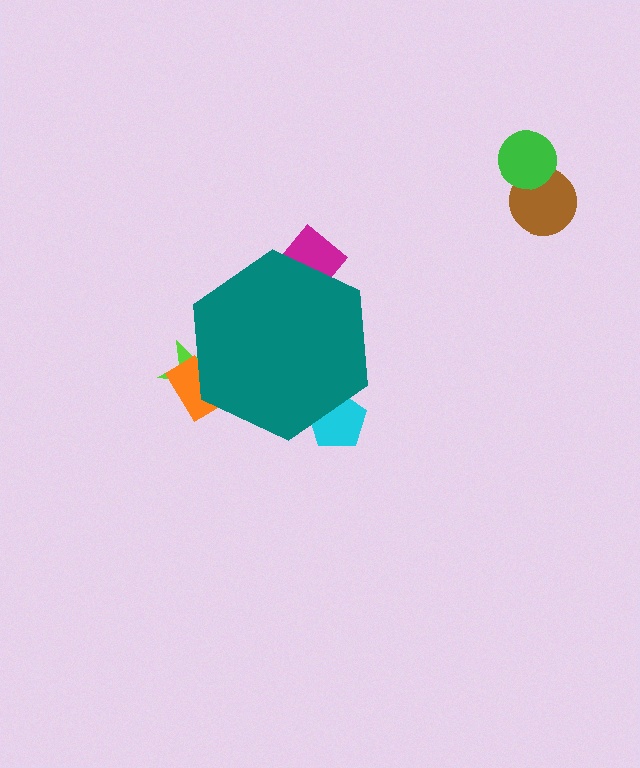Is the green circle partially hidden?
No, the green circle is fully visible.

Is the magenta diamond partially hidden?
Yes, the magenta diamond is partially hidden behind the teal hexagon.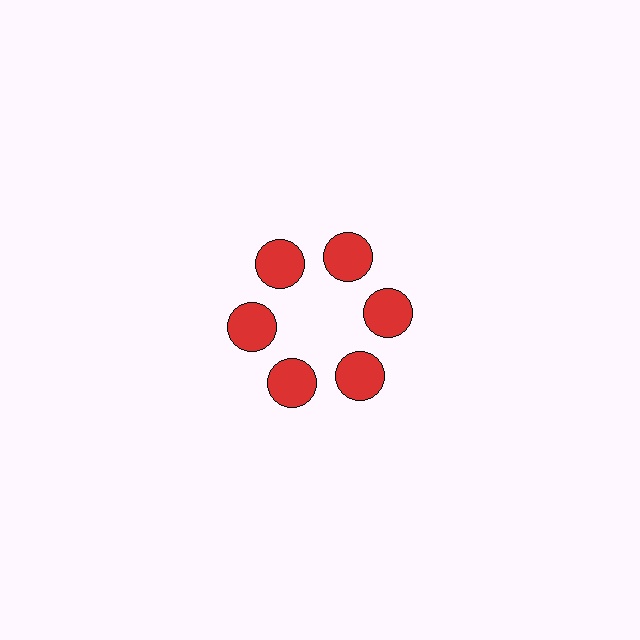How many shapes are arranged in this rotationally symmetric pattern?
There are 6 shapes, arranged in 6 groups of 1.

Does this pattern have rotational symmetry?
Yes, this pattern has 6-fold rotational symmetry. It looks the same after rotating 60 degrees around the center.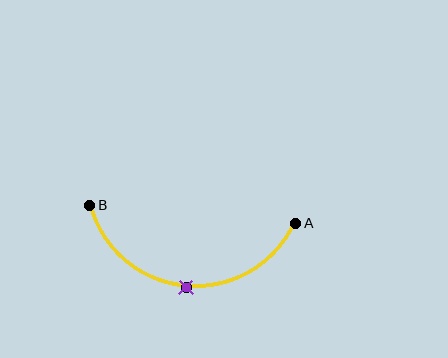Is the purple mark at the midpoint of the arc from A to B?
Yes. The purple mark lies on the arc at equal arc-length from both A and B — it is the arc midpoint.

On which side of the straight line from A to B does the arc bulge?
The arc bulges below the straight line connecting A and B.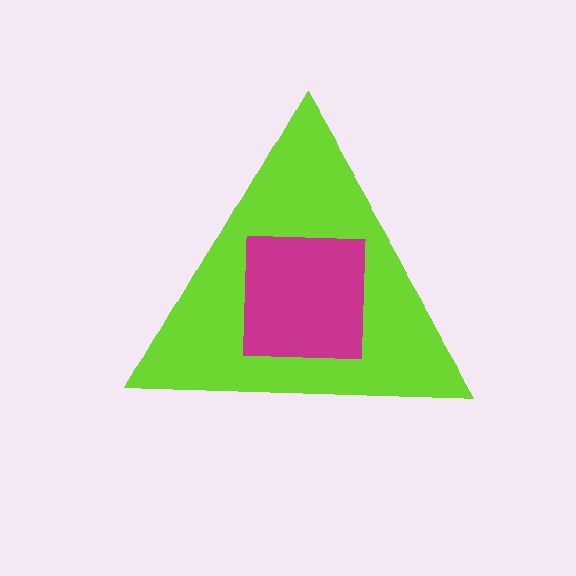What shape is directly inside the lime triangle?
The magenta square.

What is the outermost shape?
The lime triangle.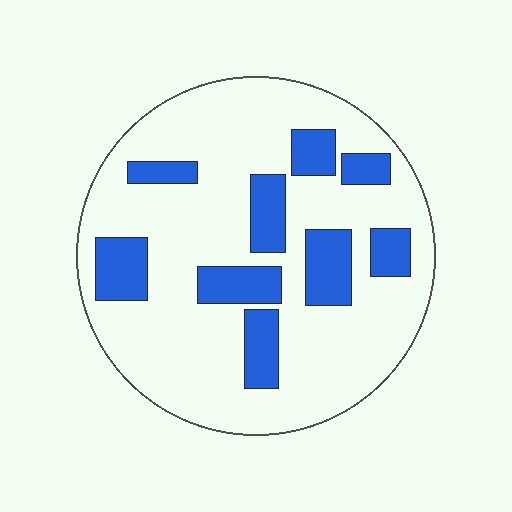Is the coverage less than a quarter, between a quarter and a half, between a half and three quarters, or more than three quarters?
Less than a quarter.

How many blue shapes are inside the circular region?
9.